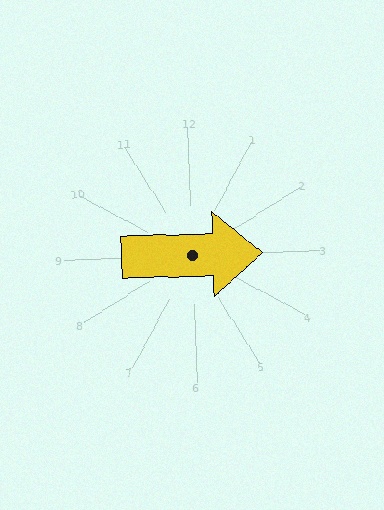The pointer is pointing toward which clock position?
Roughly 3 o'clock.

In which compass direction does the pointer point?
East.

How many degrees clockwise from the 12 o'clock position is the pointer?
Approximately 91 degrees.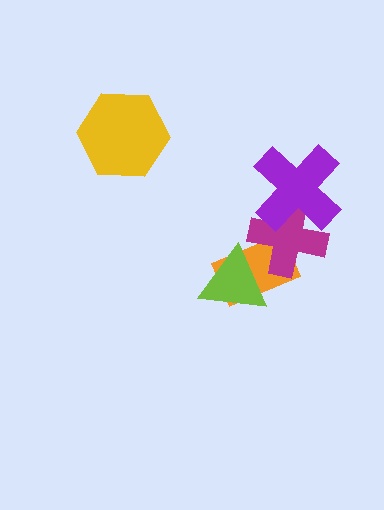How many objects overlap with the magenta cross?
3 objects overlap with the magenta cross.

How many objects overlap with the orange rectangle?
2 objects overlap with the orange rectangle.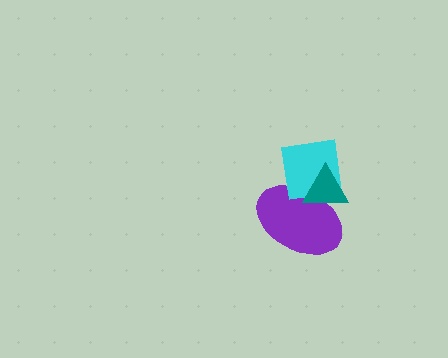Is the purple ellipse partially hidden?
Yes, it is partially covered by another shape.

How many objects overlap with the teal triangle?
2 objects overlap with the teal triangle.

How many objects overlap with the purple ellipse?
2 objects overlap with the purple ellipse.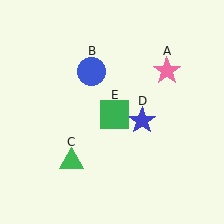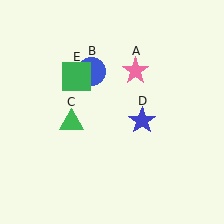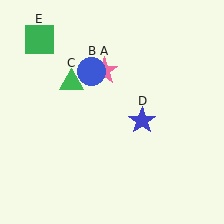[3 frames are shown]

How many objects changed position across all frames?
3 objects changed position: pink star (object A), green triangle (object C), green square (object E).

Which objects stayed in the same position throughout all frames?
Blue circle (object B) and blue star (object D) remained stationary.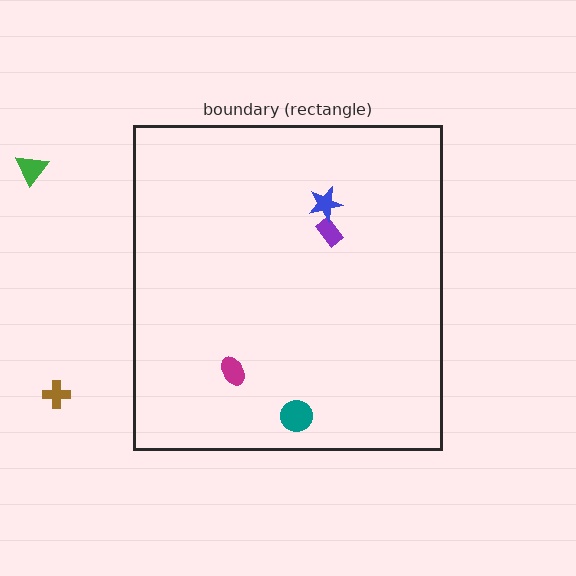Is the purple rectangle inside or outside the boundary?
Inside.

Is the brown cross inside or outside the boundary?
Outside.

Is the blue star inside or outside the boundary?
Inside.